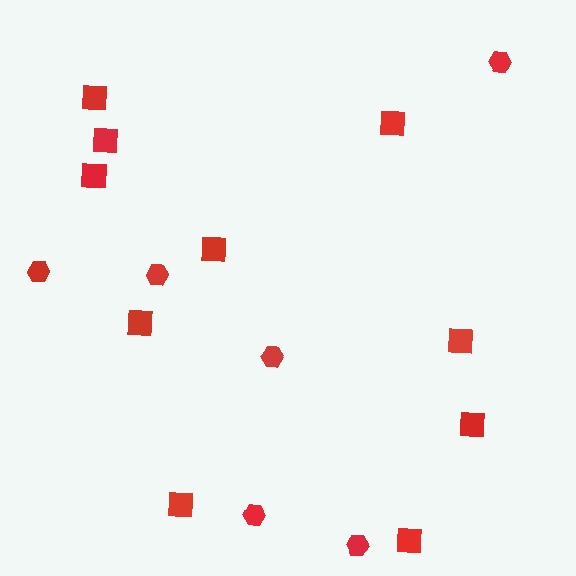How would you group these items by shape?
There are 2 groups: one group of squares (10) and one group of hexagons (6).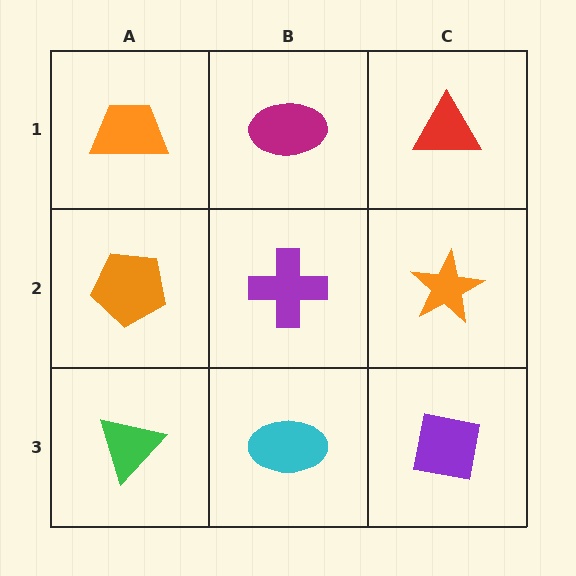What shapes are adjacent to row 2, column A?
An orange trapezoid (row 1, column A), a green triangle (row 3, column A), a purple cross (row 2, column B).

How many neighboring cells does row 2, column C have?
3.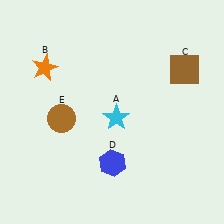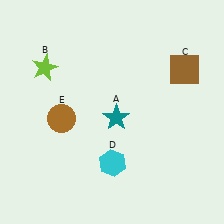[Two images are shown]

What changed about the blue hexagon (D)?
In Image 1, D is blue. In Image 2, it changed to cyan.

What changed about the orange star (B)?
In Image 1, B is orange. In Image 2, it changed to lime.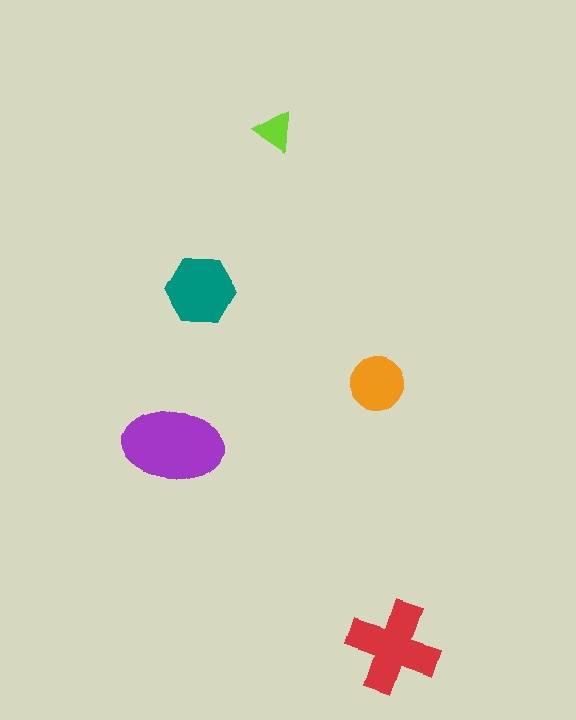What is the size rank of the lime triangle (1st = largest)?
5th.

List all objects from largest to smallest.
The purple ellipse, the red cross, the teal hexagon, the orange circle, the lime triangle.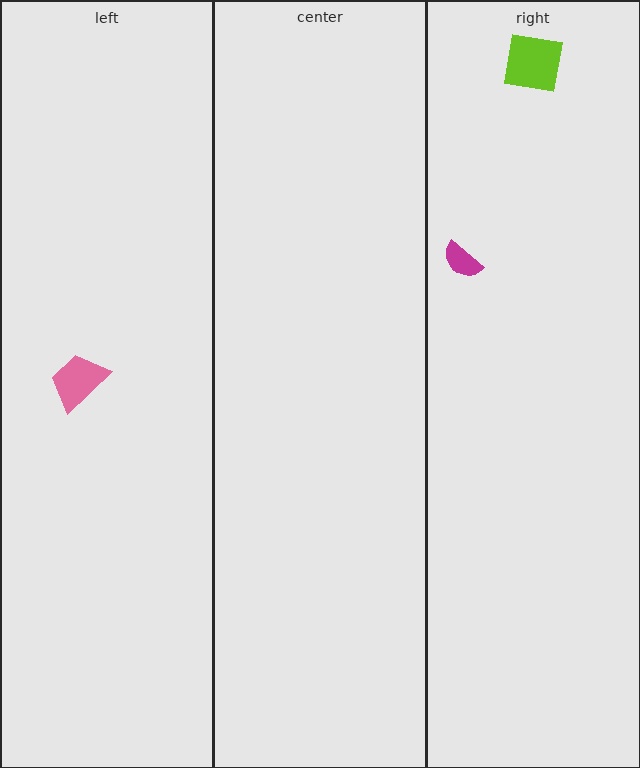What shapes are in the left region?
The pink trapezoid.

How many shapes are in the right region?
2.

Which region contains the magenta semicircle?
The right region.